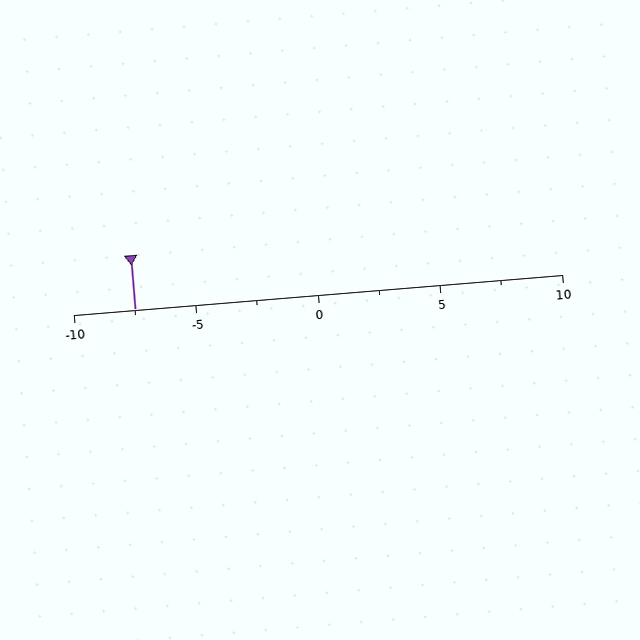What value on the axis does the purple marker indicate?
The marker indicates approximately -7.5.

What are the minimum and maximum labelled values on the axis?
The axis runs from -10 to 10.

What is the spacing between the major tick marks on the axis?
The major ticks are spaced 5 apart.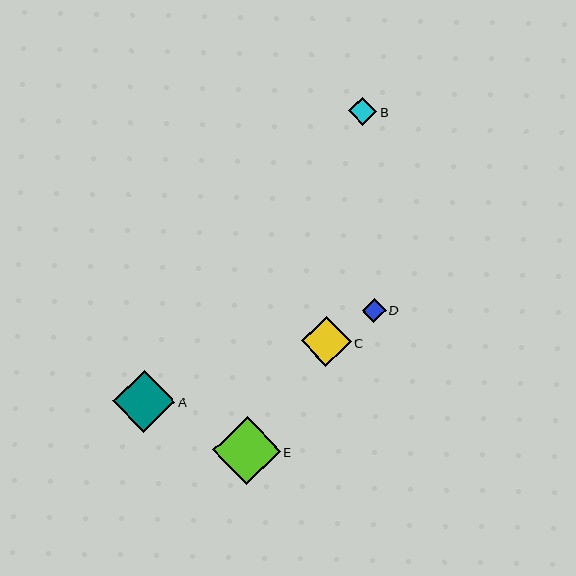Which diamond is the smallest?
Diamond D is the smallest with a size of approximately 24 pixels.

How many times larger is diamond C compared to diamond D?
Diamond C is approximately 2.1 times the size of diamond D.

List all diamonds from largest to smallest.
From largest to smallest: E, A, C, B, D.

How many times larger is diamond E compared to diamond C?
Diamond E is approximately 1.3 times the size of diamond C.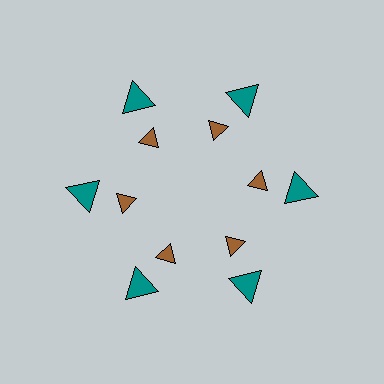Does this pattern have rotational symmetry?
Yes, this pattern has 6-fold rotational symmetry. It looks the same after rotating 60 degrees around the center.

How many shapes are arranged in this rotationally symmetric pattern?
There are 12 shapes, arranged in 6 groups of 2.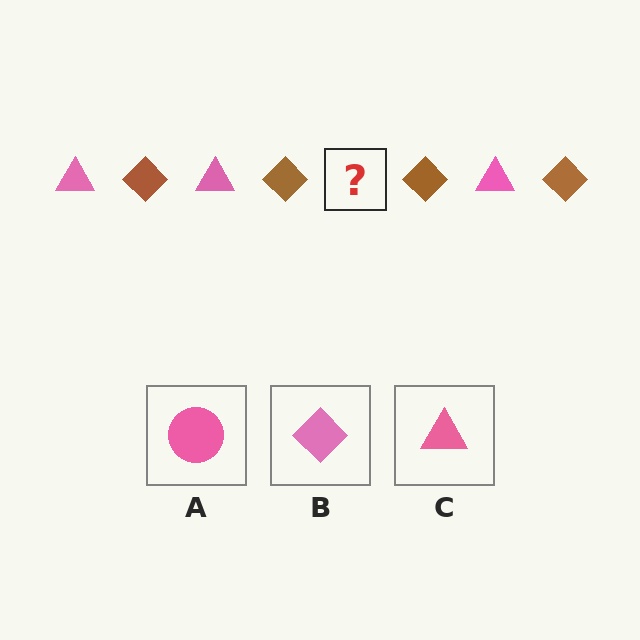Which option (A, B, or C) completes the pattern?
C.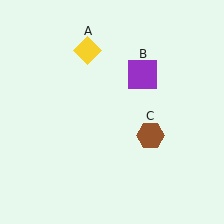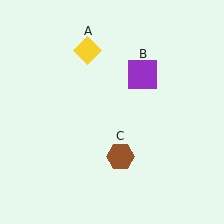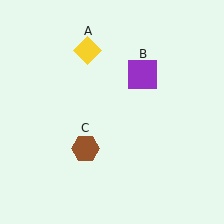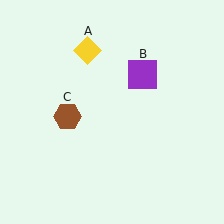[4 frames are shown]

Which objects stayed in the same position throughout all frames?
Yellow diamond (object A) and purple square (object B) remained stationary.